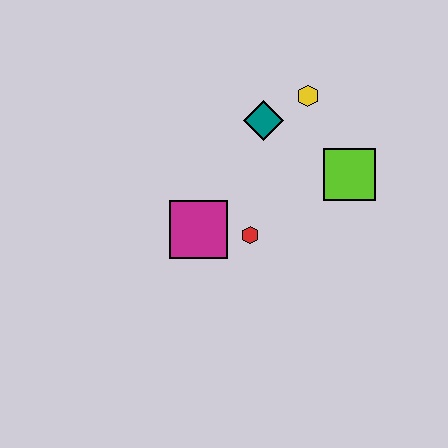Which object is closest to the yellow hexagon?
The teal diamond is closest to the yellow hexagon.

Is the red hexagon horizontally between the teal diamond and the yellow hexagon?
No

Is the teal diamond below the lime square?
No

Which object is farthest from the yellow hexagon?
The magenta square is farthest from the yellow hexagon.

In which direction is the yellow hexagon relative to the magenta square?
The yellow hexagon is above the magenta square.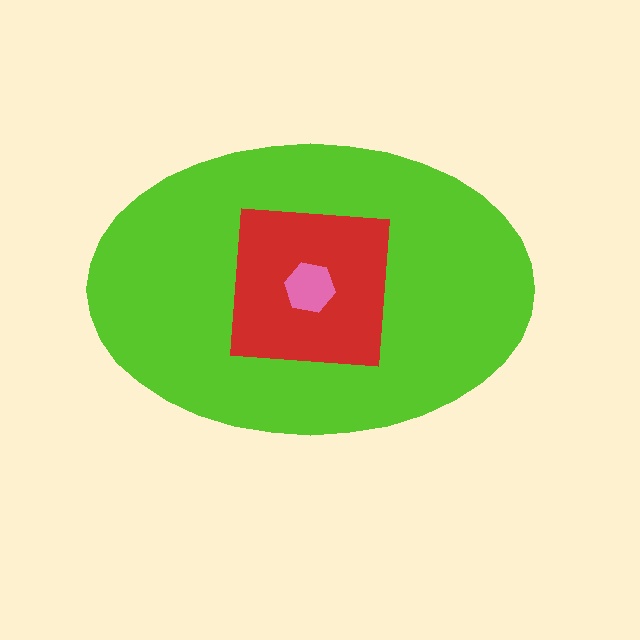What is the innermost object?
The pink hexagon.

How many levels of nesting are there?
3.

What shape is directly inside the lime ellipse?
The red square.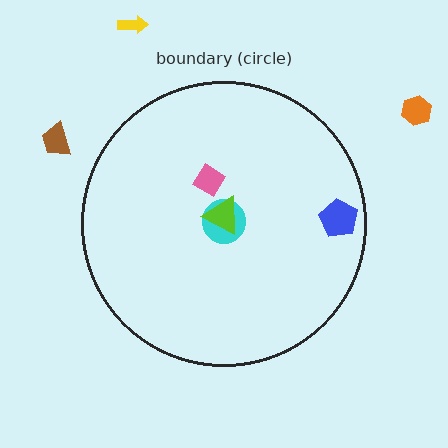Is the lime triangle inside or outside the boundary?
Inside.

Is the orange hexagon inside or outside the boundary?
Outside.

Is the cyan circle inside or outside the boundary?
Inside.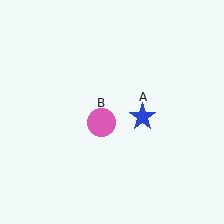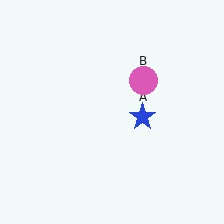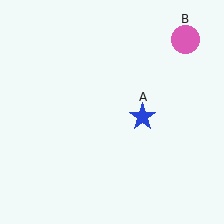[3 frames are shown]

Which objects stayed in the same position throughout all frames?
Blue star (object A) remained stationary.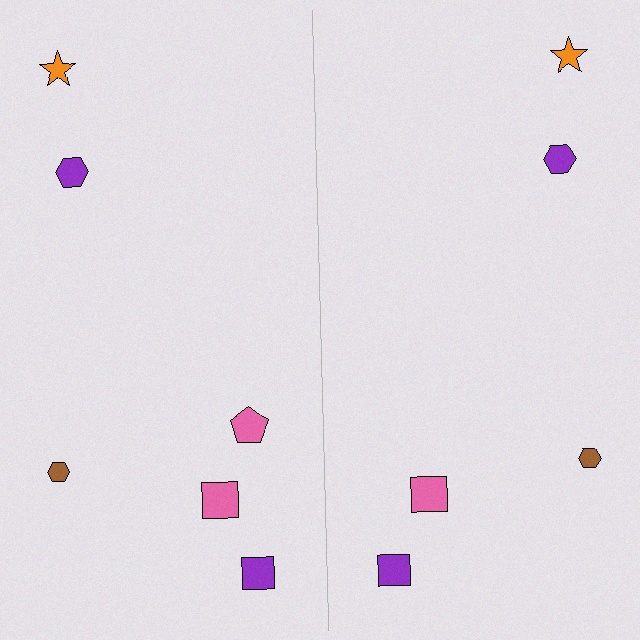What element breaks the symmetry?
A pink pentagon is missing from the right side.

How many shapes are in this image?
There are 11 shapes in this image.